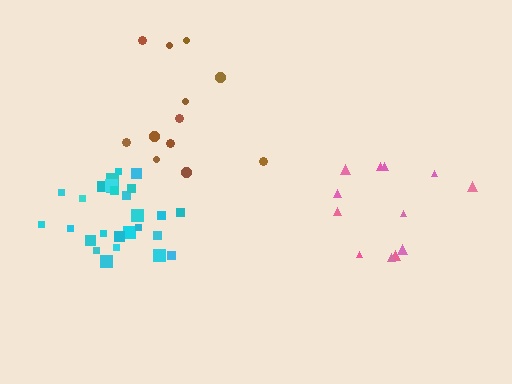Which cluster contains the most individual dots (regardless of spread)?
Cyan (27).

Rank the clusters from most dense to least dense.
cyan, brown, pink.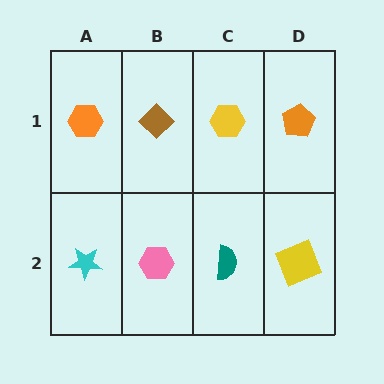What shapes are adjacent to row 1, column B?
A pink hexagon (row 2, column B), an orange hexagon (row 1, column A), a yellow hexagon (row 1, column C).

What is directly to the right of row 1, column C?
An orange pentagon.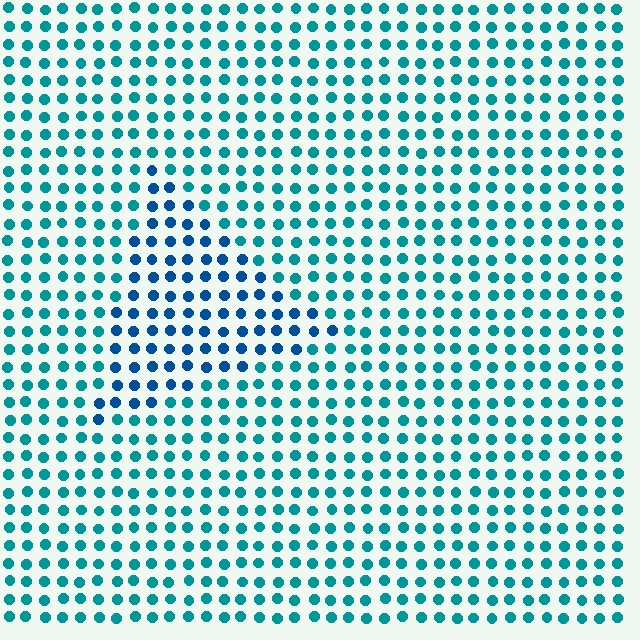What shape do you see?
I see a triangle.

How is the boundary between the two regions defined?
The boundary is defined purely by a slight shift in hue (about 28 degrees). Spacing, size, and orientation are identical on both sides.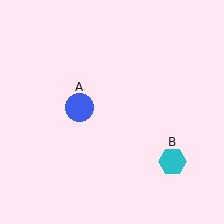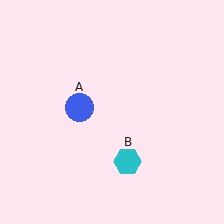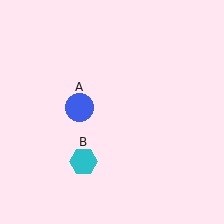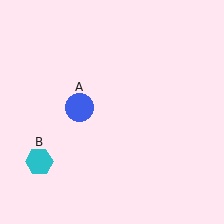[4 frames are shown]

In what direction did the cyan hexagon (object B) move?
The cyan hexagon (object B) moved left.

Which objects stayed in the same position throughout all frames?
Blue circle (object A) remained stationary.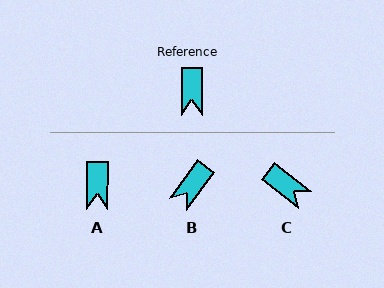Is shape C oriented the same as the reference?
No, it is off by about 52 degrees.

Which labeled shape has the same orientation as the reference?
A.